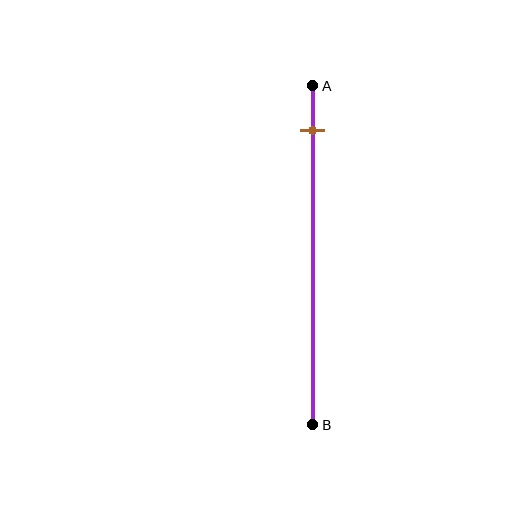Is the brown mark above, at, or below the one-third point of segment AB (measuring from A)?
The brown mark is above the one-third point of segment AB.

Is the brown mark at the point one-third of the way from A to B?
No, the mark is at about 15% from A, not at the 33% one-third point.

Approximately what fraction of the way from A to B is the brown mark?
The brown mark is approximately 15% of the way from A to B.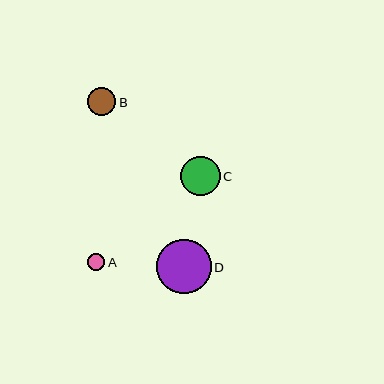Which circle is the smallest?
Circle A is the smallest with a size of approximately 17 pixels.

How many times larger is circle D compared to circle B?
Circle D is approximately 1.9 times the size of circle B.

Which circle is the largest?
Circle D is the largest with a size of approximately 55 pixels.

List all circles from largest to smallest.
From largest to smallest: D, C, B, A.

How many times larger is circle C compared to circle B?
Circle C is approximately 1.4 times the size of circle B.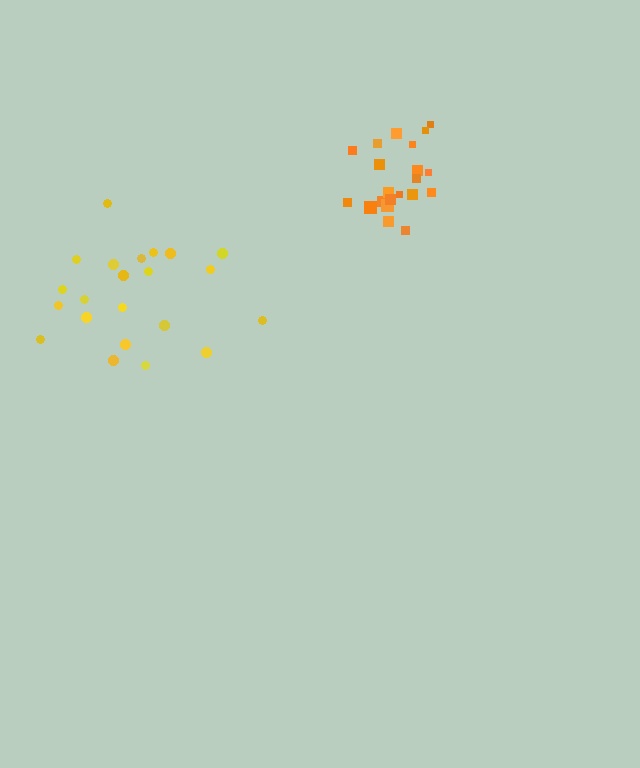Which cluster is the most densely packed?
Orange.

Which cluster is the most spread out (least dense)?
Yellow.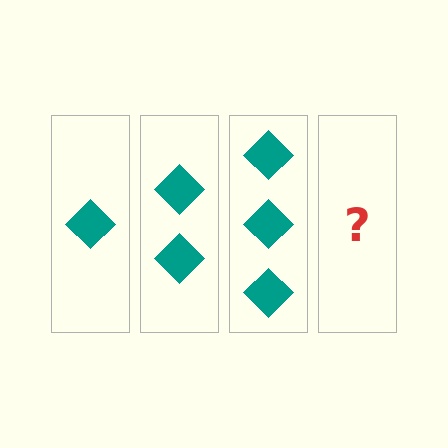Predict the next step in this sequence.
The next step is 4 diamonds.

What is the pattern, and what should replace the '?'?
The pattern is that each step adds one more diamond. The '?' should be 4 diamonds.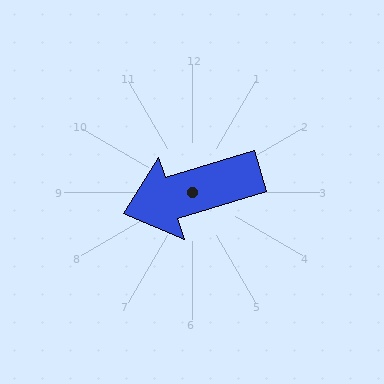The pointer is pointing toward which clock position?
Roughly 8 o'clock.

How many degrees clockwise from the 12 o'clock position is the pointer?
Approximately 253 degrees.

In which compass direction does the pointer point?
West.